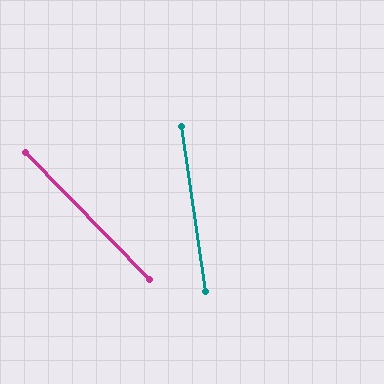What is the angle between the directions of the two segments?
Approximately 36 degrees.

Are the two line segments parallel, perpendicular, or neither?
Neither parallel nor perpendicular — they differ by about 36°.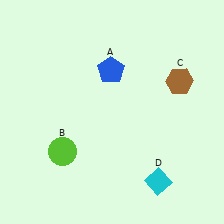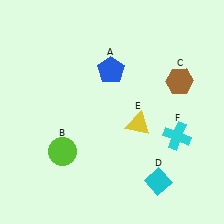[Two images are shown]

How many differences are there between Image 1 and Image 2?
There are 2 differences between the two images.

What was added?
A yellow triangle (E), a cyan cross (F) were added in Image 2.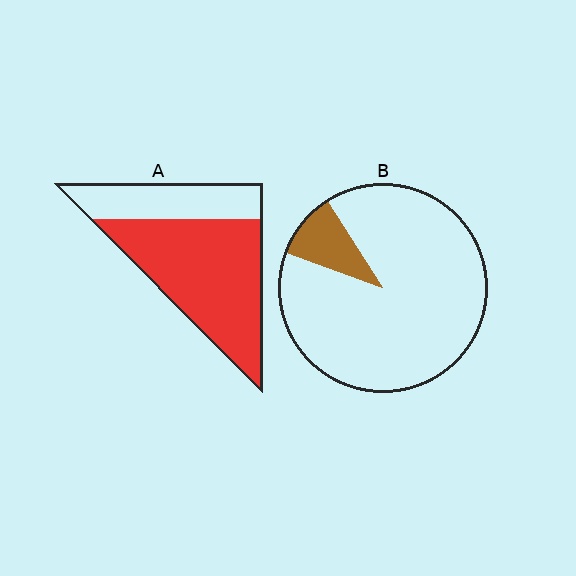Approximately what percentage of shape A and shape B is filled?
A is approximately 70% and B is approximately 10%.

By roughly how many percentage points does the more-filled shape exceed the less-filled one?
By roughly 60 percentage points (A over B).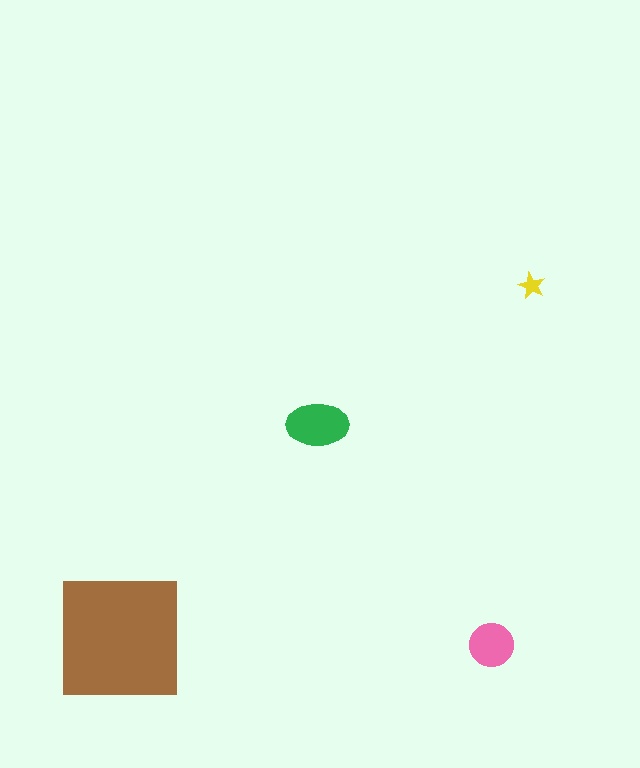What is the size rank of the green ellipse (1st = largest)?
2nd.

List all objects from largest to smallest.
The brown square, the green ellipse, the pink circle, the yellow star.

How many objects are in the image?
There are 4 objects in the image.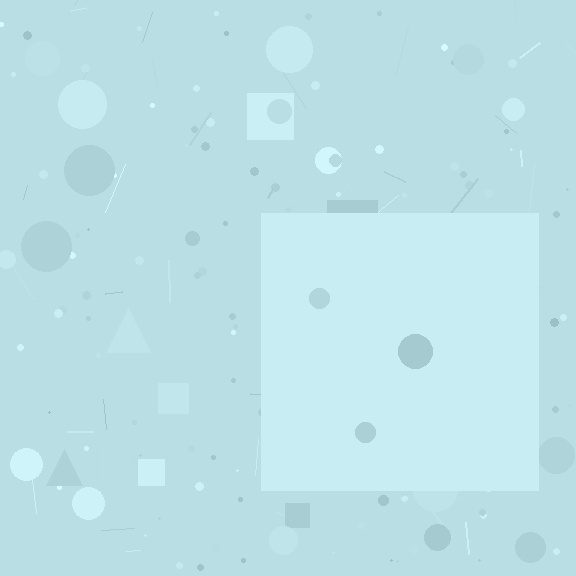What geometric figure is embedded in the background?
A square is embedded in the background.